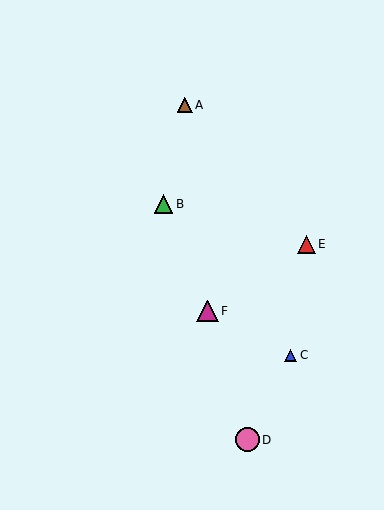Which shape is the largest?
The pink circle (labeled D) is the largest.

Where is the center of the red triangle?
The center of the red triangle is at (306, 244).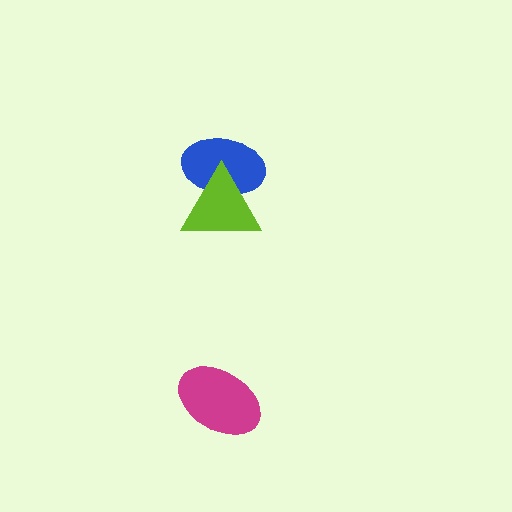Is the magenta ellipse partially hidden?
No, no other shape covers it.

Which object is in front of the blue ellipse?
The lime triangle is in front of the blue ellipse.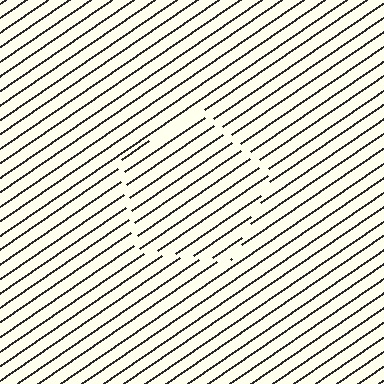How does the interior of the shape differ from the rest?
The interior of the shape contains the same grating, shifted by half a period — the contour is defined by the phase discontinuity where line-ends from the inner and outer gratings abut.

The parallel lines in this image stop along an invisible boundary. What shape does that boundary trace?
An illusory pentagon. The interior of the shape contains the same grating, shifted by half a period — the contour is defined by the phase discontinuity where line-ends from the inner and outer gratings abut.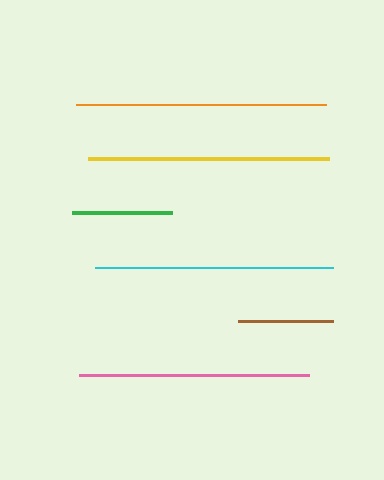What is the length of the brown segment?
The brown segment is approximately 95 pixels long.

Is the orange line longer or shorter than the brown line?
The orange line is longer than the brown line.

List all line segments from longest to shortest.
From longest to shortest: orange, yellow, cyan, pink, green, brown.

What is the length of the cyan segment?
The cyan segment is approximately 237 pixels long.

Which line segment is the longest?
The orange line is the longest at approximately 250 pixels.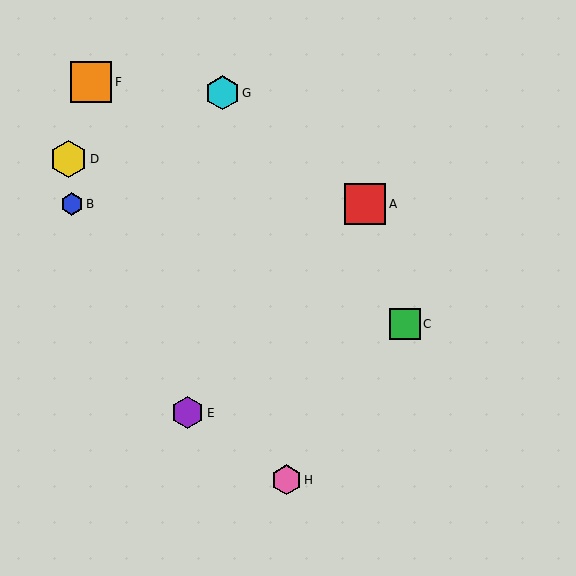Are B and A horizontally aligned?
Yes, both are at y≈204.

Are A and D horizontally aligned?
No, A is at y≈204 and D is at y≈159.